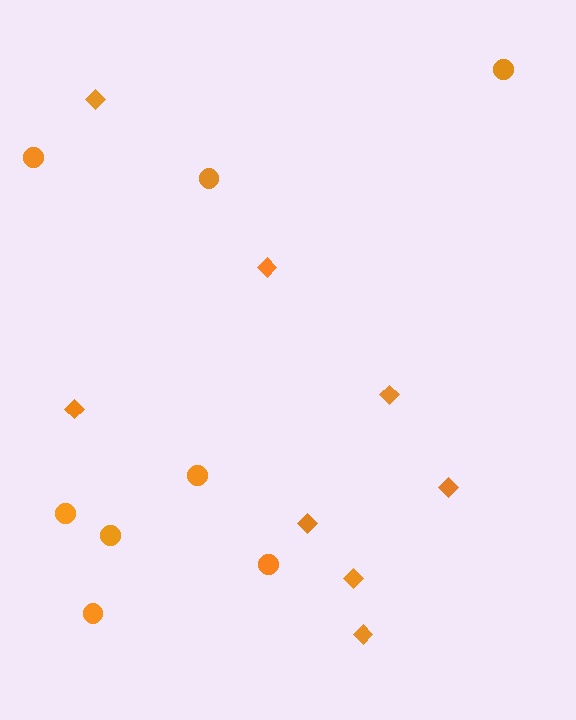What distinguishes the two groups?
There are 2 groups: one group of circles (8) and one group of diamonds (8).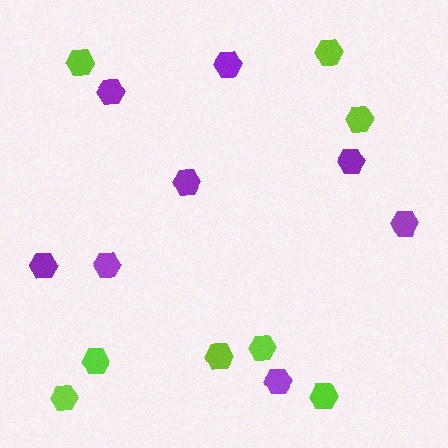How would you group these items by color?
There are 2 groups: one group of purple hexagons (8) and one group of lime hexagons (8).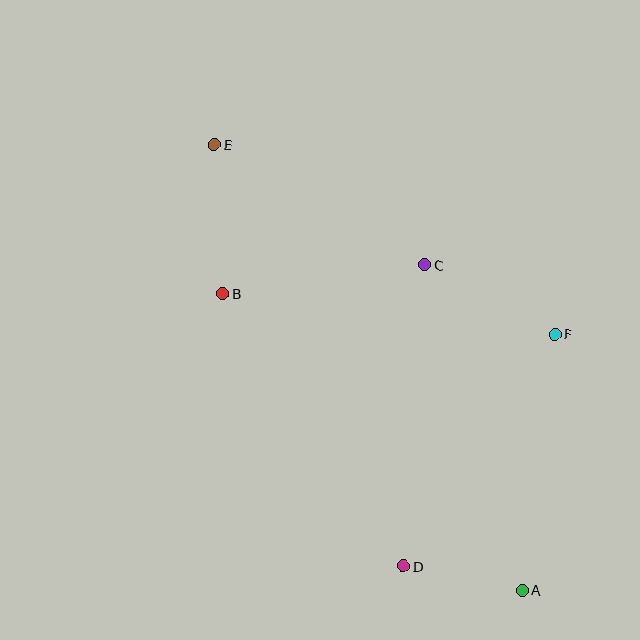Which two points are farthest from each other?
Points A and E are farthest from each other.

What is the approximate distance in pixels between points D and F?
The distance between D and F is approximately 277 pixels.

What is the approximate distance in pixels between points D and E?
The distance between D and E is approximately 462 pixels.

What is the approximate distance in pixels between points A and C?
The distance between A and C is approximately 340 pixels.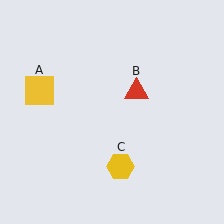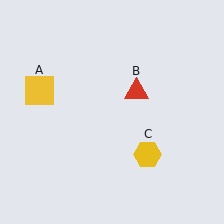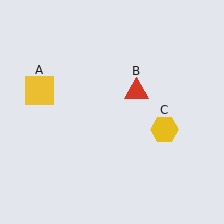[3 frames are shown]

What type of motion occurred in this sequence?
The yellow hexagon (object C) rotated counterclockwise around the center of the scene.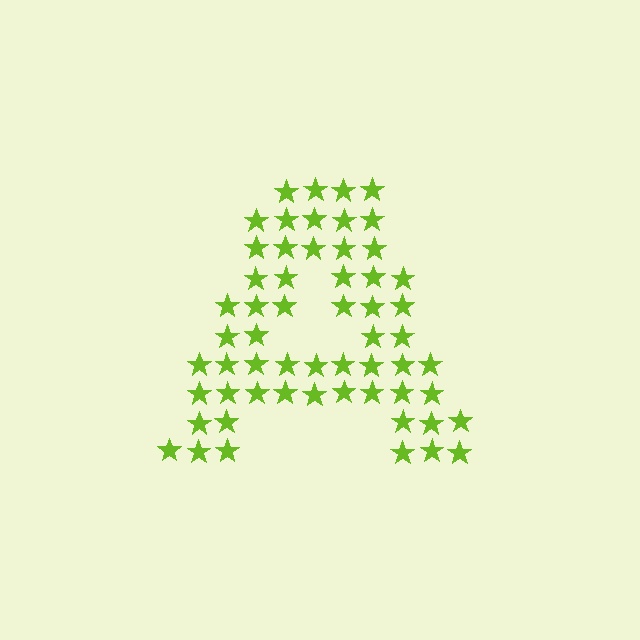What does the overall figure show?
The overall figure shows the letter A.